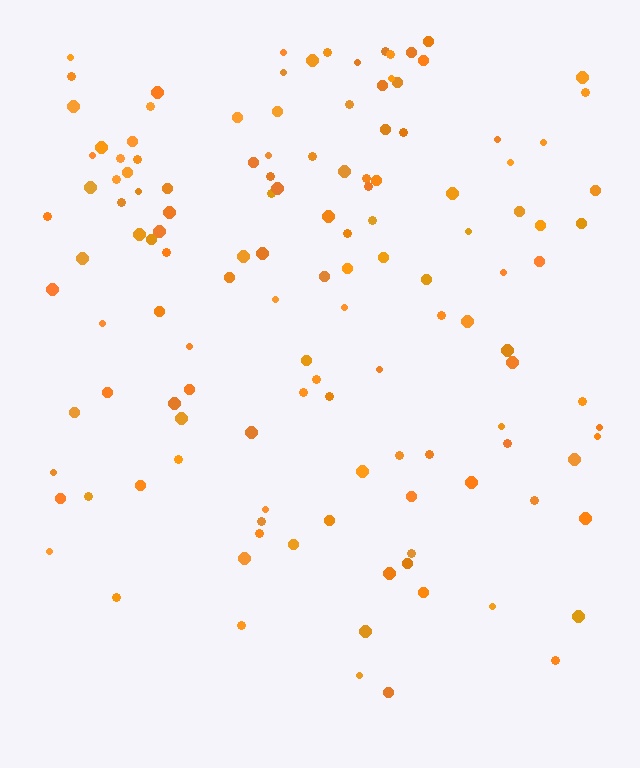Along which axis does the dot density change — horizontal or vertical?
Vertical.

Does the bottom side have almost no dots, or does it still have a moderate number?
Still a moderate number, just noticeably fewer than the top.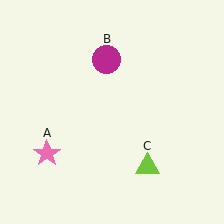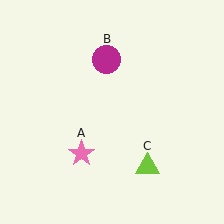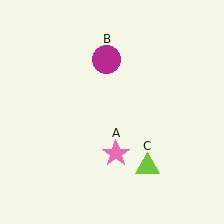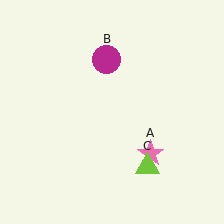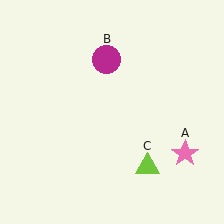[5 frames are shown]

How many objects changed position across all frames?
1 object changed position: pink star (object A).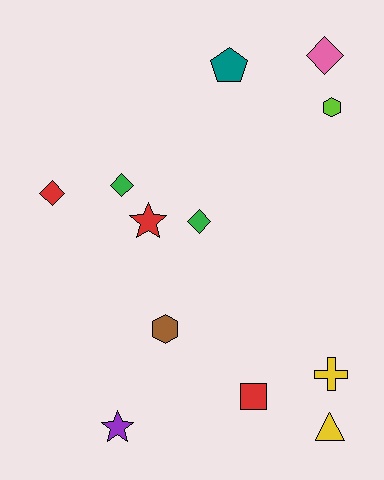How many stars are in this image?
There are 2 stars.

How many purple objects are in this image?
There is 1 purple object.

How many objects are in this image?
There are 12 objects.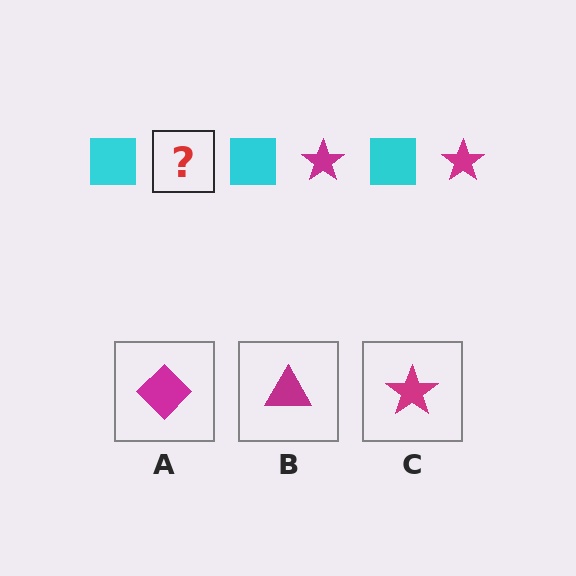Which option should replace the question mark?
Option C.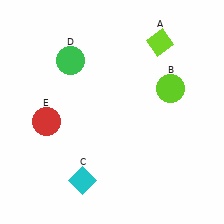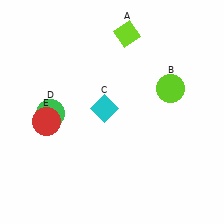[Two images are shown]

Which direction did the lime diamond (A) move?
The lime diamond (A) moved left.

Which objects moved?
The objects that moved are: the lime diamond (A), the cyan diamond (C), the green circle (D).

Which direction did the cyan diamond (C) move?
The cyan diamond (C) moved up.